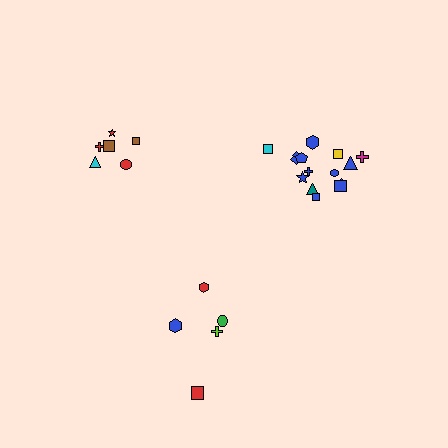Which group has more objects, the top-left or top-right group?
The top-right group.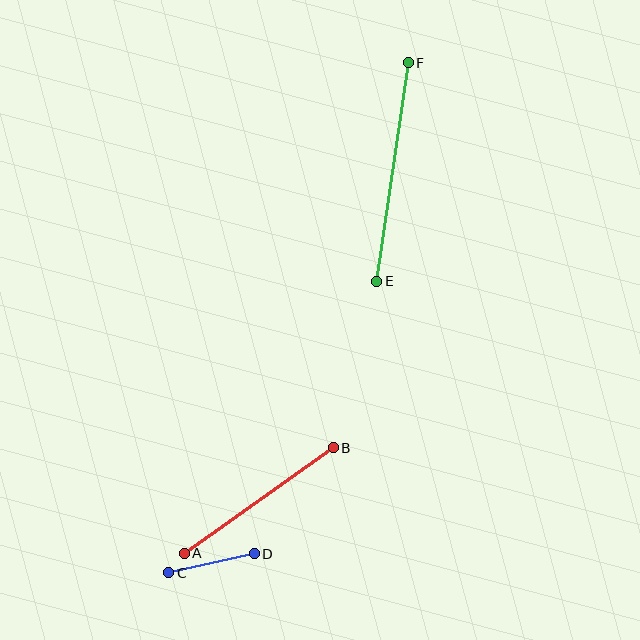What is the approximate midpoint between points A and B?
The midpoint is at approximately (259, 501) pixels.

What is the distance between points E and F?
The distance is approximately 221 pixels.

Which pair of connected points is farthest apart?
Points E and F are farthest apart.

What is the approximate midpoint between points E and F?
The midpoint is at approximately (393, 172) pixels.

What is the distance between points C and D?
The distance is approximately 88 pixels.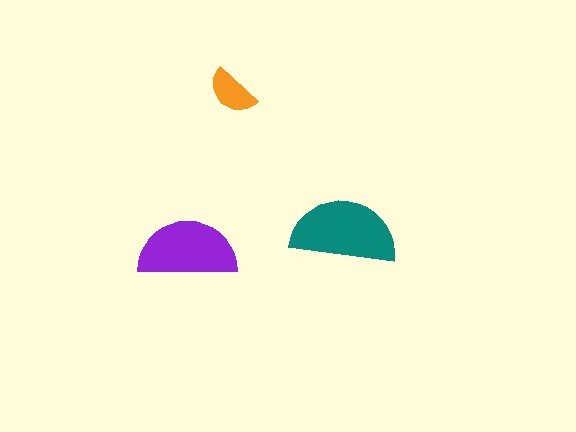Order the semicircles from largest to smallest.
the teal one, the purple one, the orange one.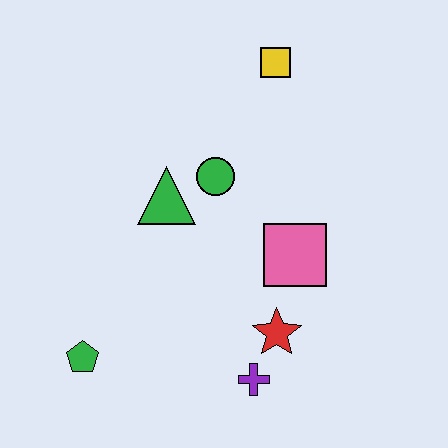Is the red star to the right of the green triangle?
Yes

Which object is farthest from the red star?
The yellow square is farthest from the red star.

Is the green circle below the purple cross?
No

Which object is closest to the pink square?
The red star is closest to the pink square.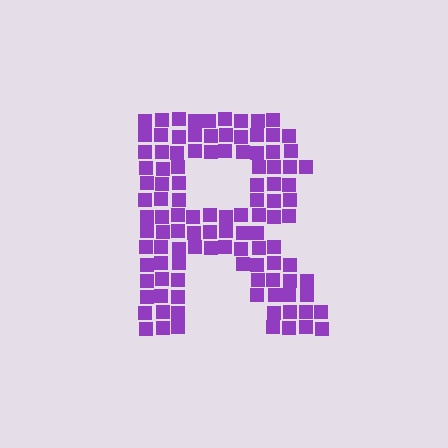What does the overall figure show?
The overall figure shows the letter R.